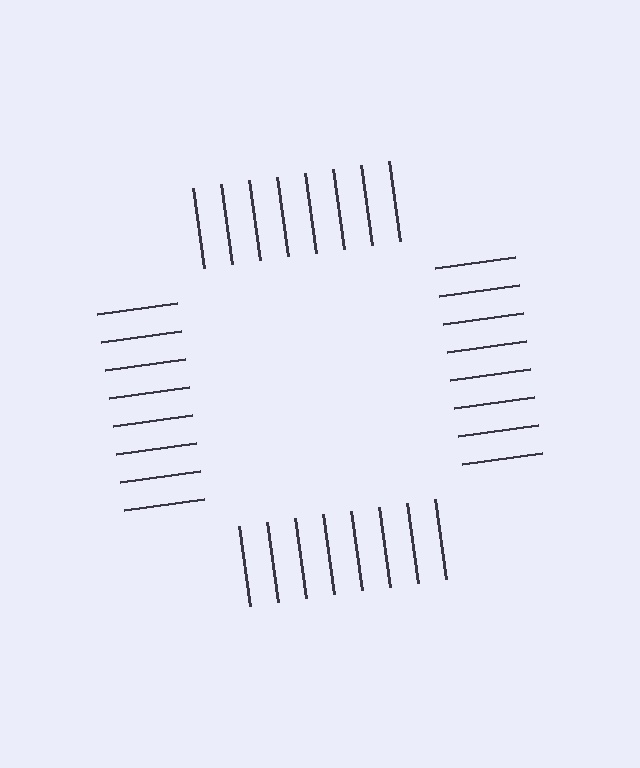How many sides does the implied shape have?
4 sides — the line-ends trace a square.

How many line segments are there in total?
32 — 8 along each of the 4 edges.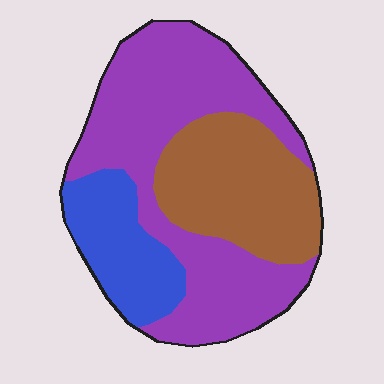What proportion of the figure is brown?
Brown takes up about one third (1/3) of the figure.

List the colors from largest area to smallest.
From largest to smallest: purple, brown, blue.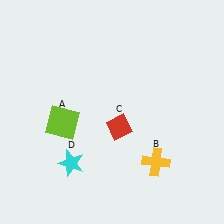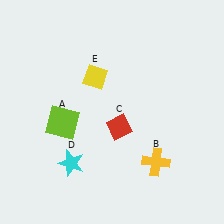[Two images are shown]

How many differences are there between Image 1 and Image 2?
There is 1 difference between the two images.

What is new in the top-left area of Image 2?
A yellow diamond (E) was added in the top-left area of Image 2.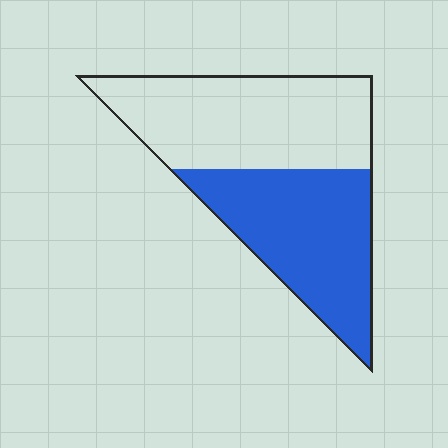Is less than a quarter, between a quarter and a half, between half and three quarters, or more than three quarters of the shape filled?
Between a quarter and a half.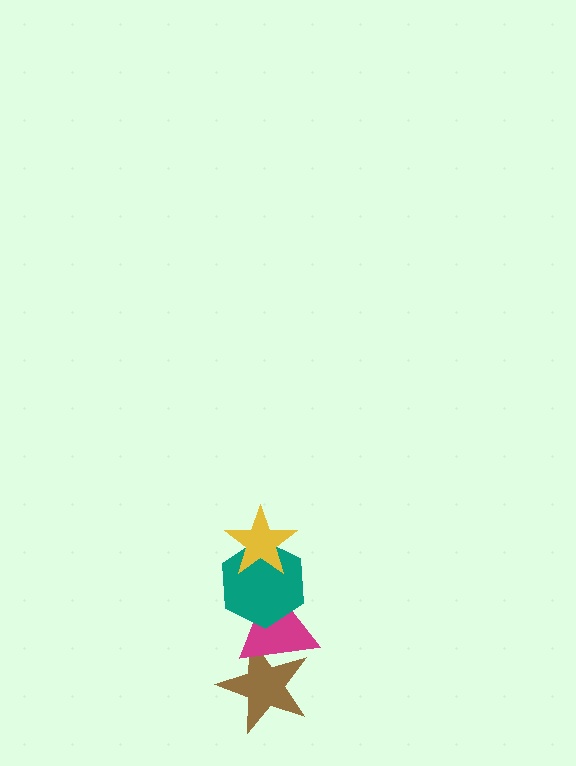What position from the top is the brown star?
The brown star is 4th from the top.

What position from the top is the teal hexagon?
The teal hexagon is 2nd from the top.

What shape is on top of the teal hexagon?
The yellow star is on top of the teal hexagon.